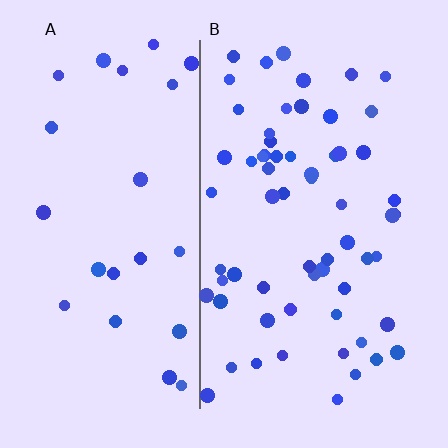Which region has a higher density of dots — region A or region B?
B (the right).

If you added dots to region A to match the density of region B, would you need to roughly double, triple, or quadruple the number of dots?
Approximately triple.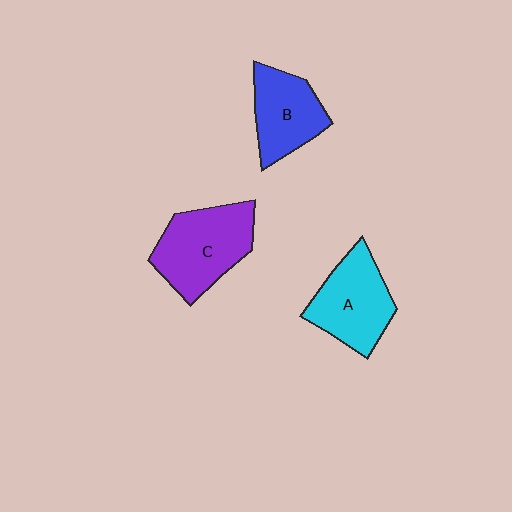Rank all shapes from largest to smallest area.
From largest to smallest: C (purple), A (cyan), B (blue).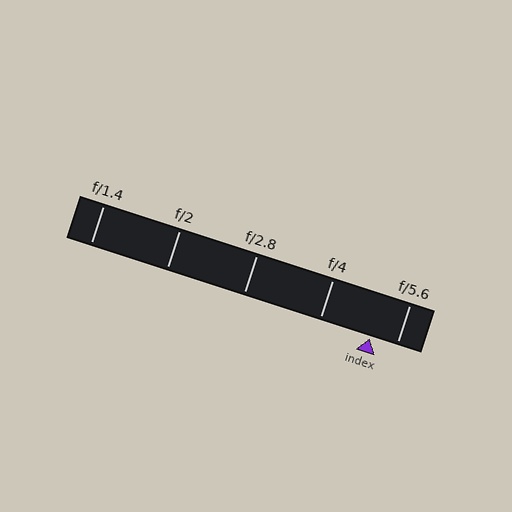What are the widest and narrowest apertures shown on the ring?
The widest aperture shown is f/1.4 and the narrowest is f/5.6.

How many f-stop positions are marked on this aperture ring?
There are 5 f-stop positions marked.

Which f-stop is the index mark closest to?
The index mark is closest to f/5.6.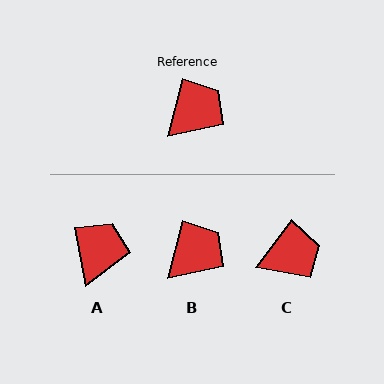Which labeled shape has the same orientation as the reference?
B.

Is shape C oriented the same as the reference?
No, it is off by about 23 degrees.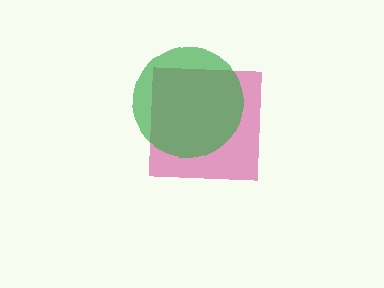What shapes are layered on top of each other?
The layered shapes are: a magenta square, a green circle.